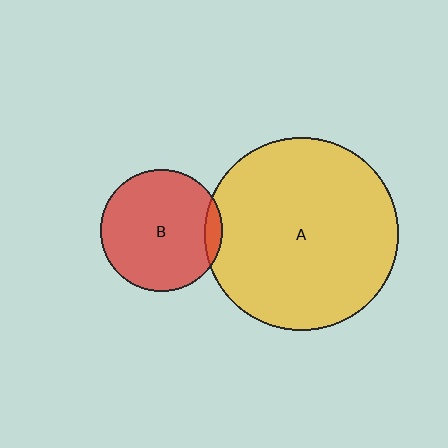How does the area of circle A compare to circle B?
Approximately 2.5 times.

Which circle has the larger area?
Circle A (yellow).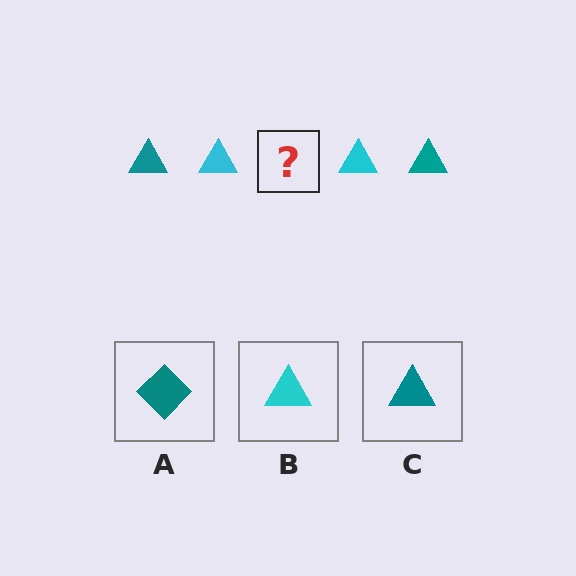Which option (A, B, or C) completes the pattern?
C.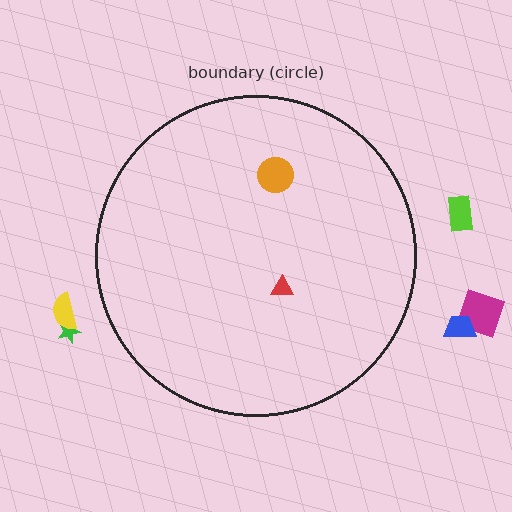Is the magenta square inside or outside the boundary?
Outside.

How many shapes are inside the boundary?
2 inside, 5 outside.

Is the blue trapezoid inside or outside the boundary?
Outside.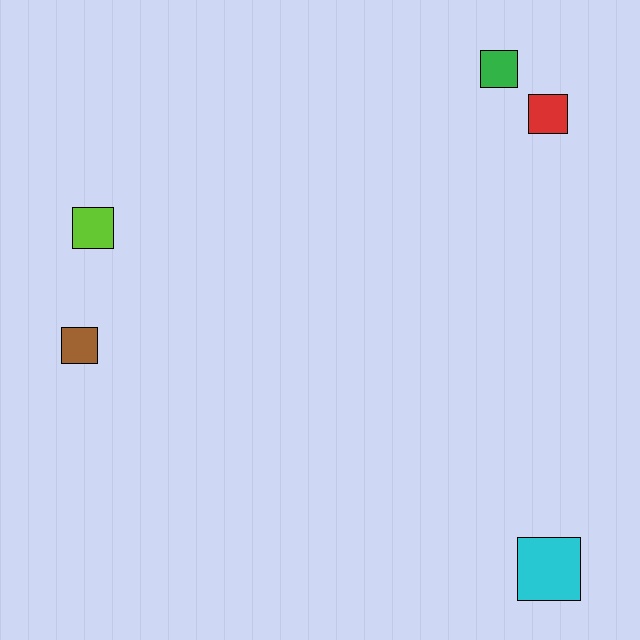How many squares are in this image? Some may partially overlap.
There are 5 squares.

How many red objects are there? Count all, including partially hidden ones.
There is 1 red object.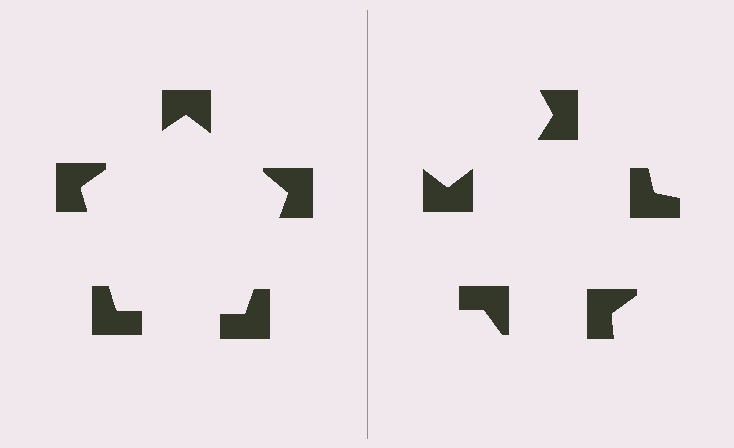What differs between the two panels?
The notched squares are positioned identically on both sides; only the wedge orientations differ. On the left they align to a pentagon; on the right they are misaligned.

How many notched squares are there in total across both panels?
10 — 5 on each side.